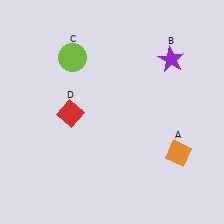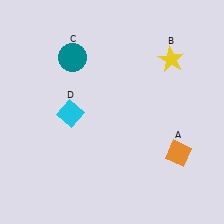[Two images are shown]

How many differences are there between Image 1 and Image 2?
There are 3 differences between the two images.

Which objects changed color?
B changed from purple to yellow. C changed from lime to teal. D changed from red to cyan.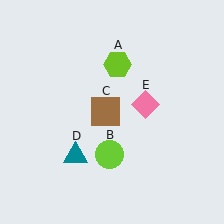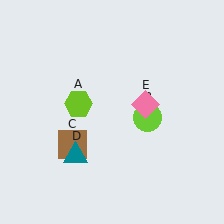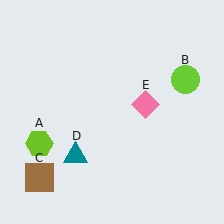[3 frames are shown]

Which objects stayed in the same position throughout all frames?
Teal triangle (object D) and pink diamond (object E) remained stationary.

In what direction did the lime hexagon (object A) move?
The lime hexagon (object A) moved down and to the left.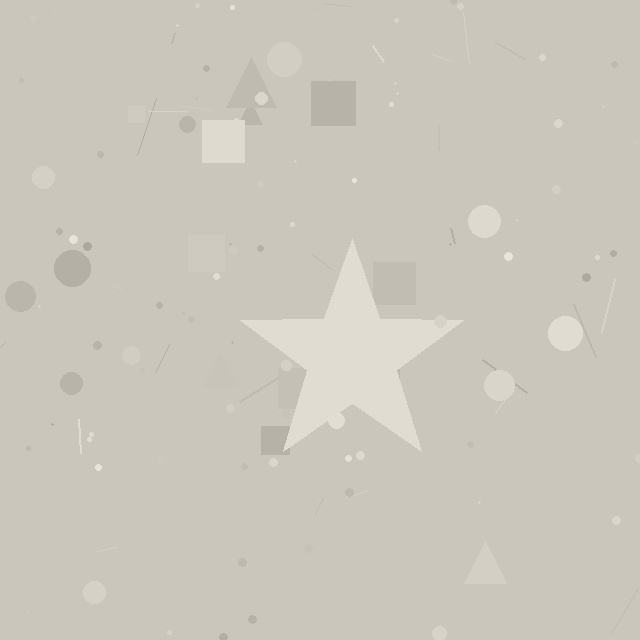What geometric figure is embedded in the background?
A star is embedded in the background.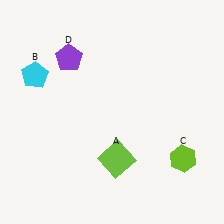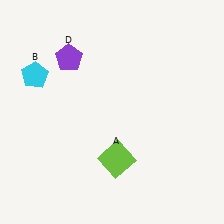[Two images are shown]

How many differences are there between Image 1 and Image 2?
There is 1 difference between the two images.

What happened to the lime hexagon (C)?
The lime hexagon (C) was removed in Image 2. It was in the bottom-right area of Image 1.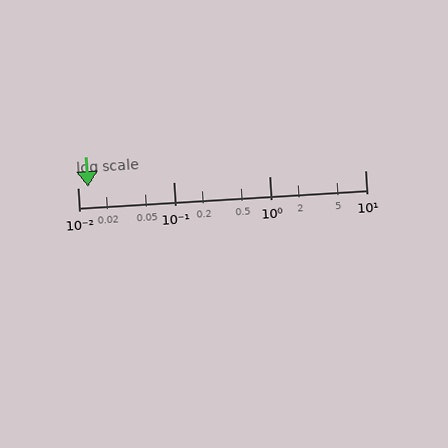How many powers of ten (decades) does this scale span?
The scale spans 3 decades, from 0.01 to 10.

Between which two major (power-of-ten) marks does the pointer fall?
The pointer is between 0.01 and 0.1.